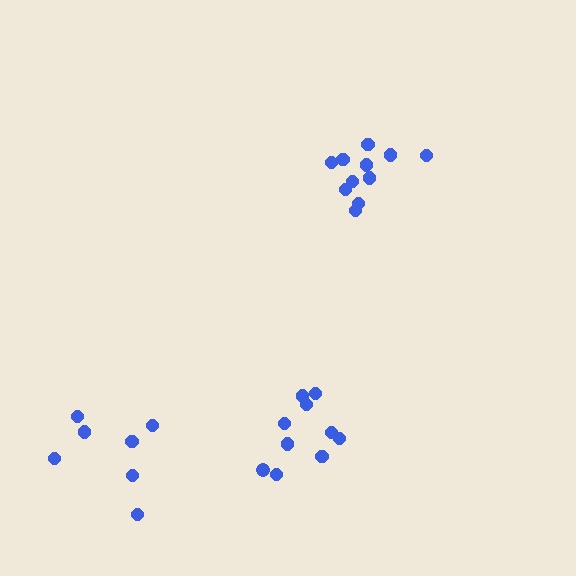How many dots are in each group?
Group 1: 11 dots, Group 2: 10 dots, Group 3: 7 dots (28 total).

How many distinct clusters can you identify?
There are 3 distinct clusters.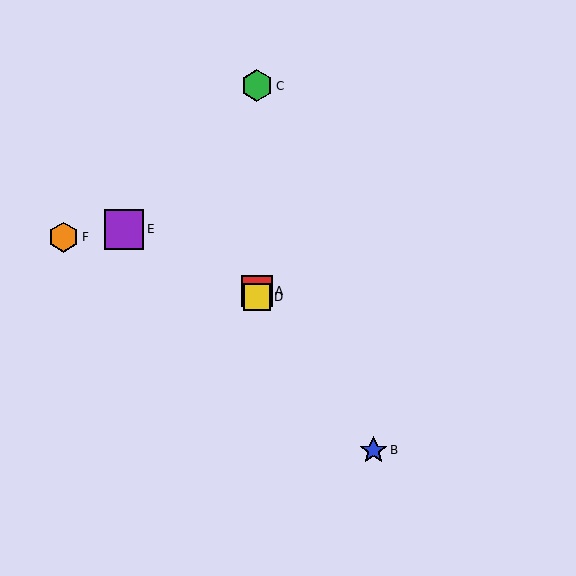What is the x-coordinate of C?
Object C is at x≈257.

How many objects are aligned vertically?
3 objects (A, C, D) are aligned vertically.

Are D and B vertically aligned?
No, D is at x≈257 and B is at x≈374.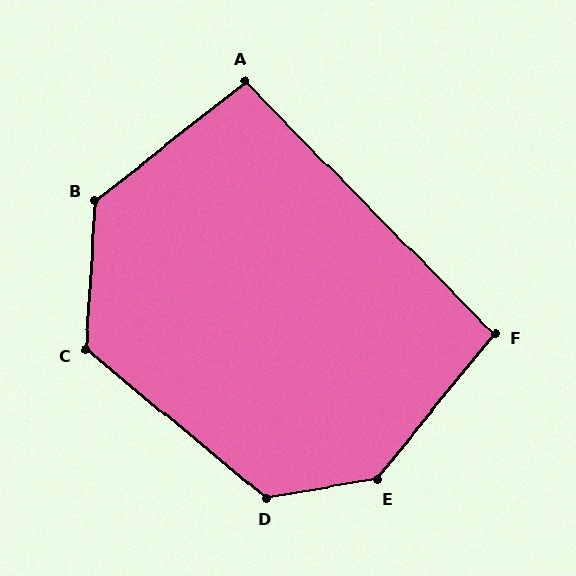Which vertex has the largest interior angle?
E, at approximately 138 degrees.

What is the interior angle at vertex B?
Approximately 132 degrees (obtuse).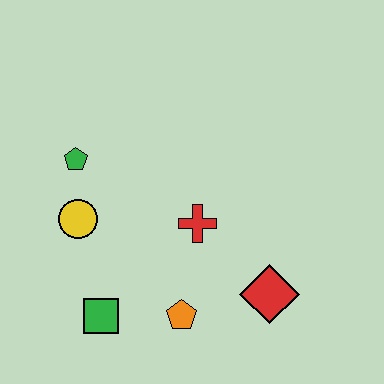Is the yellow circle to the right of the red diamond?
No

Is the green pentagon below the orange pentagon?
No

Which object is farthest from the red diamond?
The green pentagon is farthest from the red diamond.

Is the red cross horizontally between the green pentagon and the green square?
No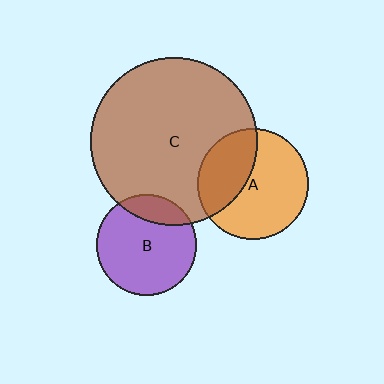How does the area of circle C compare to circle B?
Approximately 2.8 times.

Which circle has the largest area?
Circle C (brown).